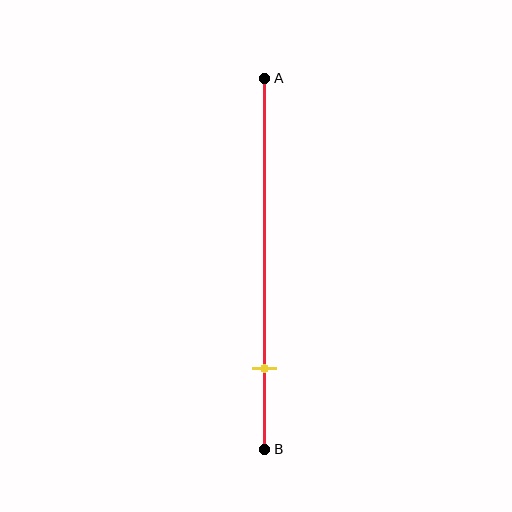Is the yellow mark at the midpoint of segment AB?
No, the mark is at about 80% from A, not at the 50% midpoint.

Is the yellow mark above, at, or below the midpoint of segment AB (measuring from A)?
The yellow mark is below the midpoint of segment AB.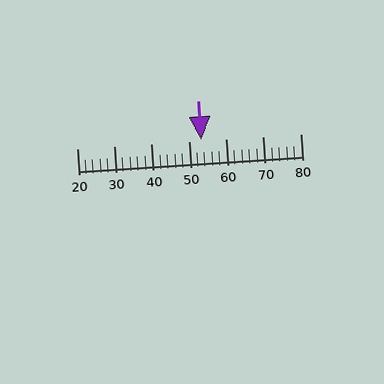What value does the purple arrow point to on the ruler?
The purple arrow points to approximately 53.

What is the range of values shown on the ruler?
The ruler shows values from 20 to 80.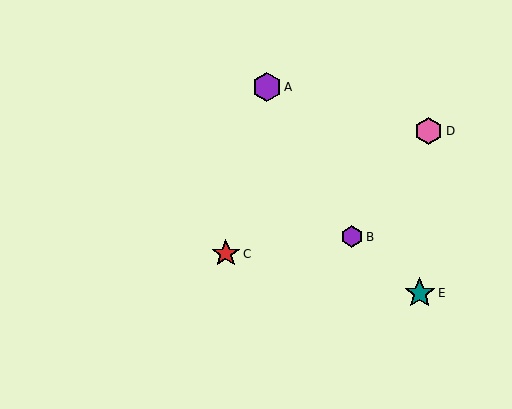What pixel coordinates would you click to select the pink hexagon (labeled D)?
Click at (429, 131) to select the pink hexagon D.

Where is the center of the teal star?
The center of the teal star is at (420, 293).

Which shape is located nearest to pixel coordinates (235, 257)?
The red star (labeled C) at (226, 254) is nearest to that location.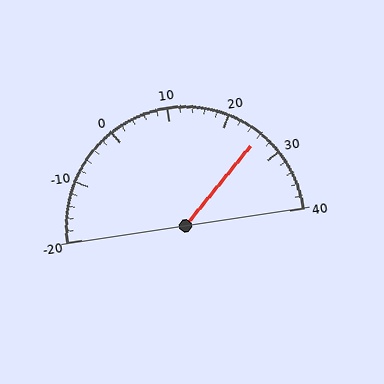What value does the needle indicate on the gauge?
The needle indicates approximately 26.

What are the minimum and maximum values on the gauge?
The gauge ranges from -20 to 40.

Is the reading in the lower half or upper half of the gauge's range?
The reading is in the upper half of the range (-20 to 40).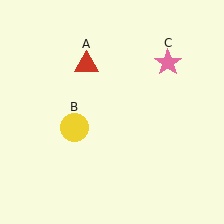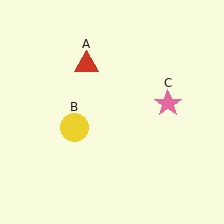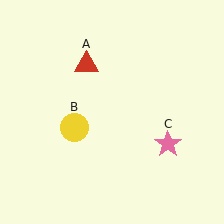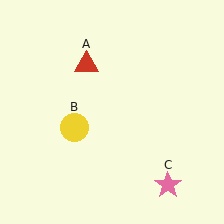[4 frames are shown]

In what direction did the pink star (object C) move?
The pink star (object C) moved down.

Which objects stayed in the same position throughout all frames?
Red triangle (object A) and yellow circle (object B) remained stationary.